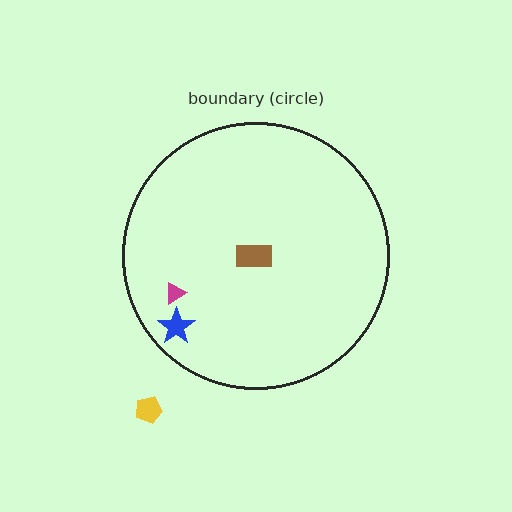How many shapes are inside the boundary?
3 inside, 1 outside.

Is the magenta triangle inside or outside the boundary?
Inside.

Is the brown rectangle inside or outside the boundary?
Inside.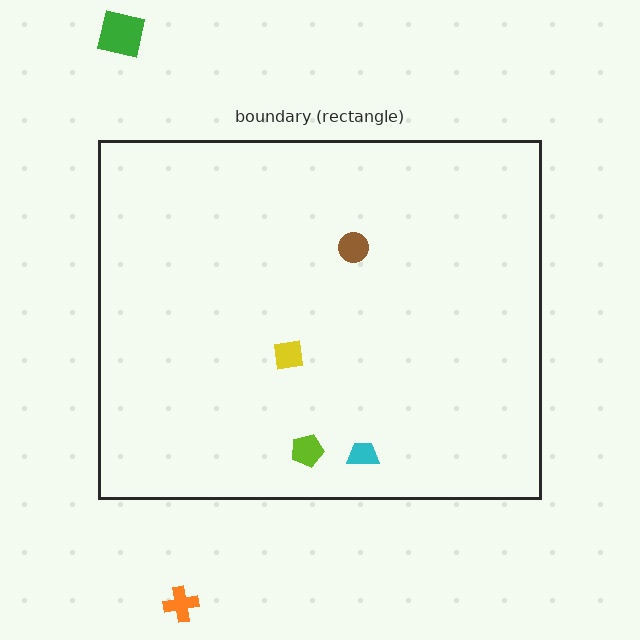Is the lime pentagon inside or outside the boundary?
Inside.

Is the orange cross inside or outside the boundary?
Outside.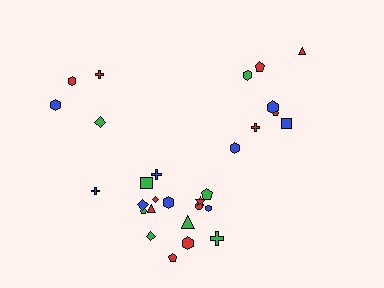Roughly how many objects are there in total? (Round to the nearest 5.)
Roughly 30 objects in total.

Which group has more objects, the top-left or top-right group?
The top-right group.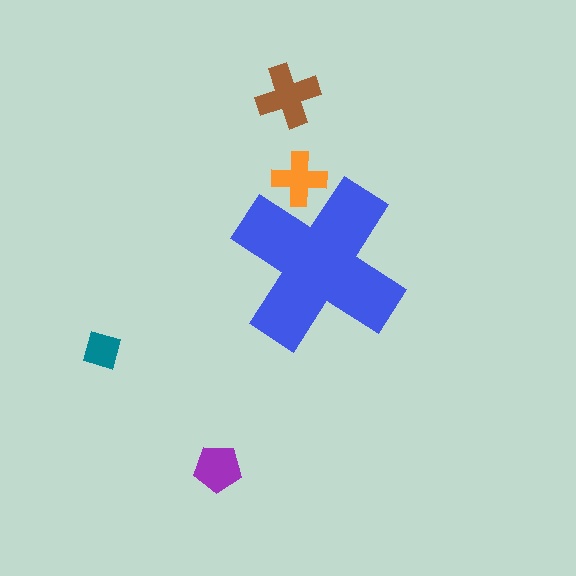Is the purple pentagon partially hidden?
No, the purple pentagon is fully visible.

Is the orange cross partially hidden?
Yes, the orange cross is partially hidden behind the blue cross.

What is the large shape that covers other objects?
A blue cross.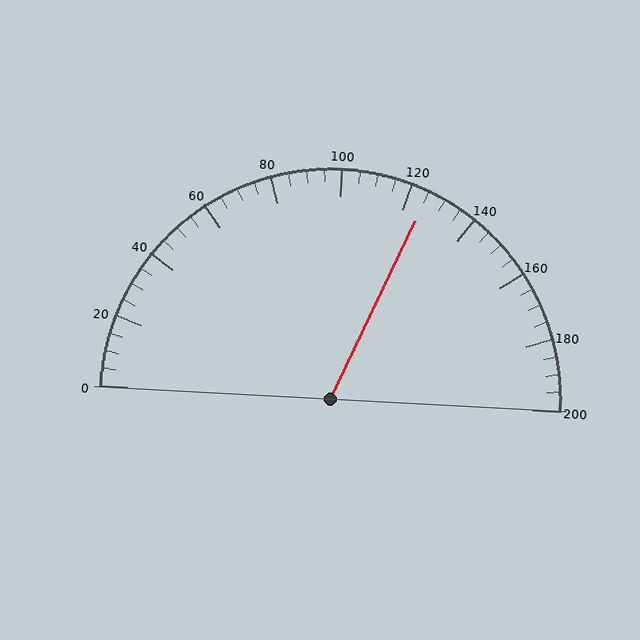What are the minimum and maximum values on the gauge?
The gauge ranges from 0 to 200.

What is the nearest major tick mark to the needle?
The nearest major tick mark is 120.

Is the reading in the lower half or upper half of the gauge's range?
The reading is in the upper half of the range (0 to 200).